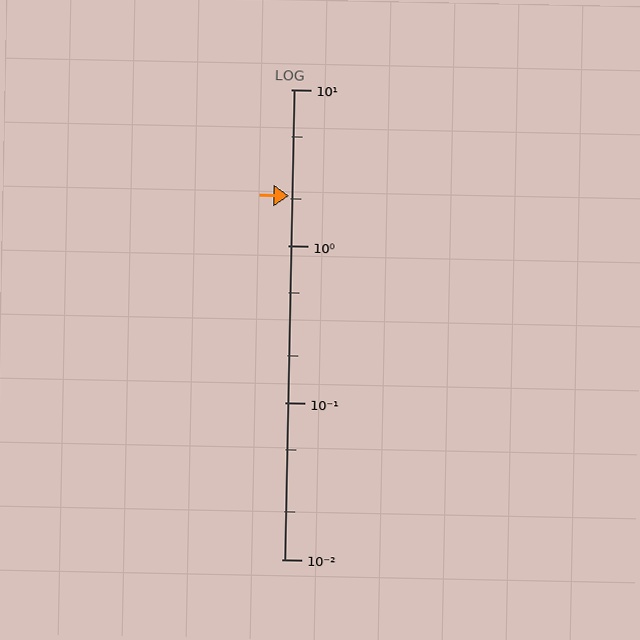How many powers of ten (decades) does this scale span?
The scale spans 3 decades, from 0.01 to 10.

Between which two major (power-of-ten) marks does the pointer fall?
The pointer is between 1 and 10.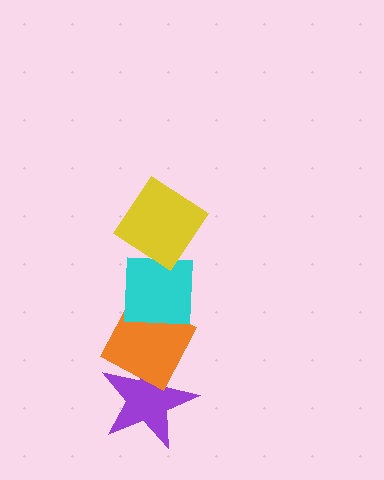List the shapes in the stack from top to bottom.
From top to bottom: the yellow diamond, the cyan square, the orange diamond, the purple star.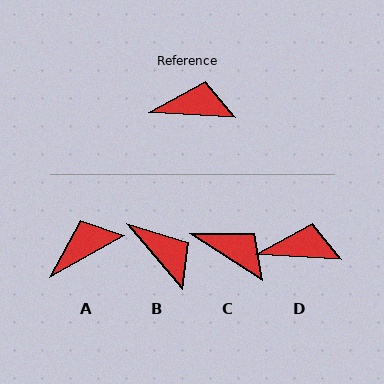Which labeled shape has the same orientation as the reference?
D.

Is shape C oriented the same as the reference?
No, it is off by about 29 degrees.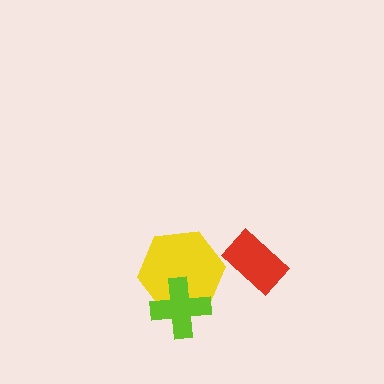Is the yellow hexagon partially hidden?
Yes, it is partially covered by another shape.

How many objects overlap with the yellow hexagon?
1 object overlaps with the yellow hexagon.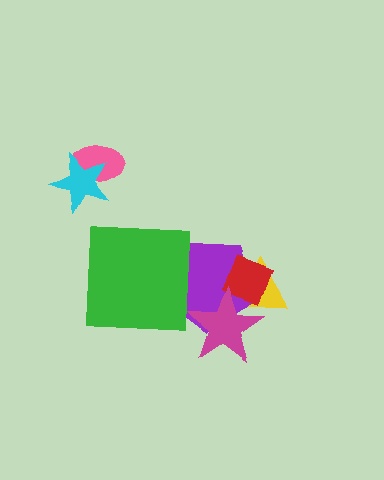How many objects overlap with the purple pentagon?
4 objects overlap with the purple pentagon.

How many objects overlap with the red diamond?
3 objects overlap with the red diamond.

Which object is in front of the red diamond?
The magenta star is in front of the red diamond.